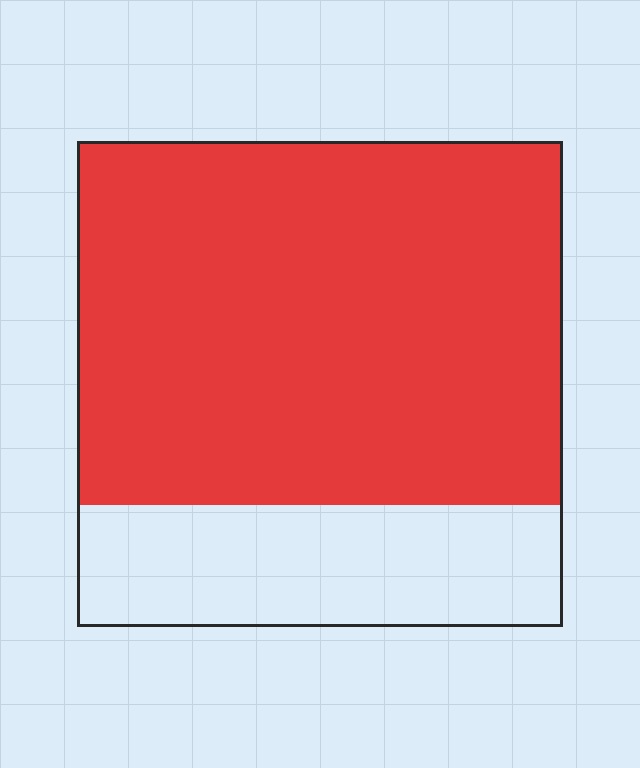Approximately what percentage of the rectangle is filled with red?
Approximately 75%.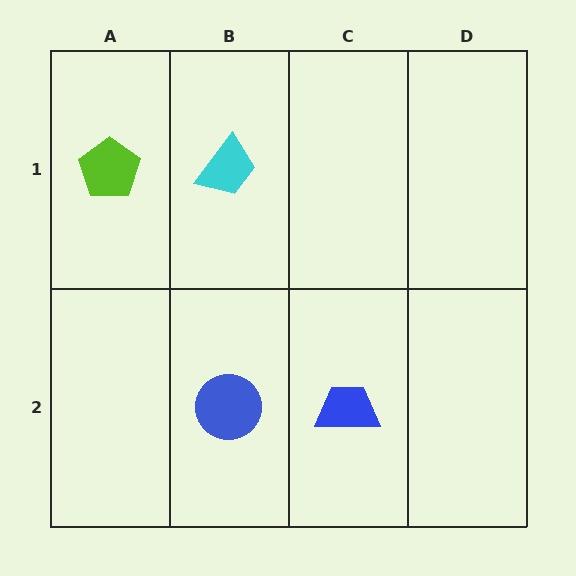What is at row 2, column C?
A blue trapezoid.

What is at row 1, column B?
A cyan trapezoid.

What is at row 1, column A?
A lime pentagon.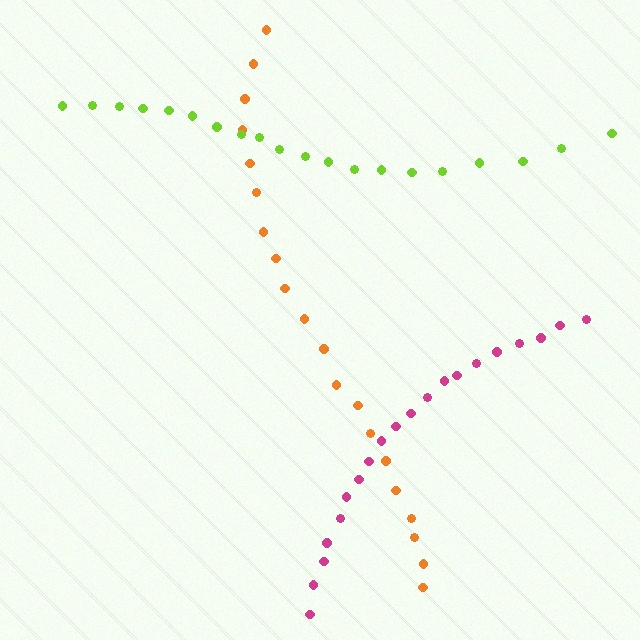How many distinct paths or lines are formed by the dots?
There are 3 distinct paths.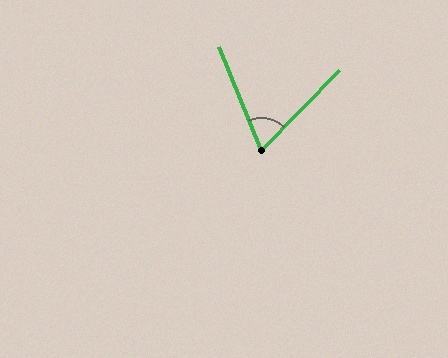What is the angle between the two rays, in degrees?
Approximately 67 degrees.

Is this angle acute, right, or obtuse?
It is acute.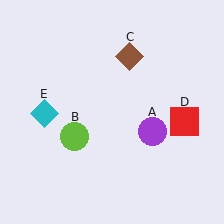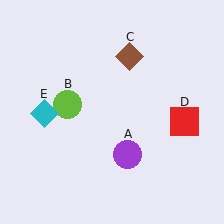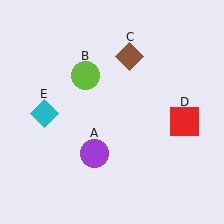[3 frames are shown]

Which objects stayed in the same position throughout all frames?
Brown diamond (object C) and red square (object D) and cyan diamond (object E) remained stationary.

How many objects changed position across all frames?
2 objects changed position: purple circle (object A), lime circle (object B).